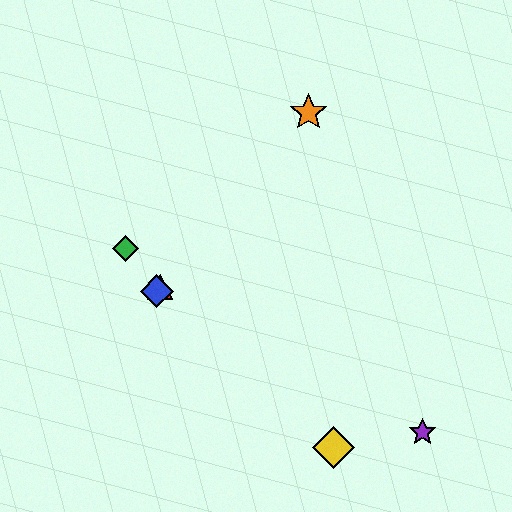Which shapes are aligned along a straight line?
The red triangle, the blue diamond, the orange star are aligned along a straight line.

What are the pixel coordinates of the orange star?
The orange star is at (309, 113).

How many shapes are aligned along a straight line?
3 shapes (the red triangle, the blue diamond, the orange star) are aligned along a straight line.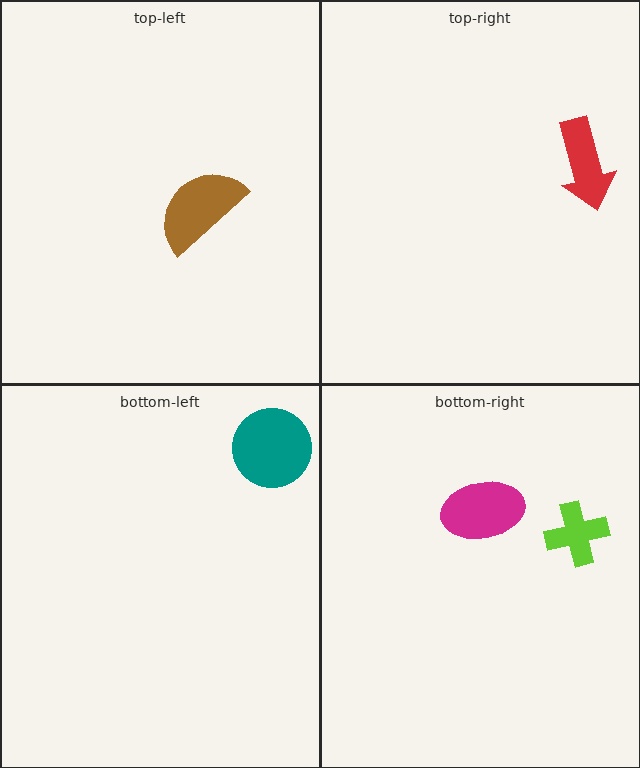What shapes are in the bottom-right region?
The magenta ellipse, the lime cross.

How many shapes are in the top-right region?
1.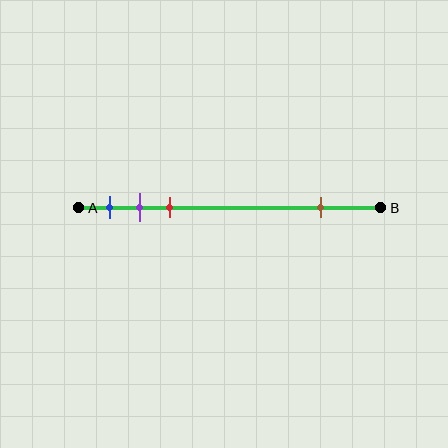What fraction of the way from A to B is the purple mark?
The purple mark is approximately 20% (0.2) of the way from A to B.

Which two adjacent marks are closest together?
The purple and red marks are the closest adjacent pair.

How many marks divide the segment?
There are 4 marks dividing the segment.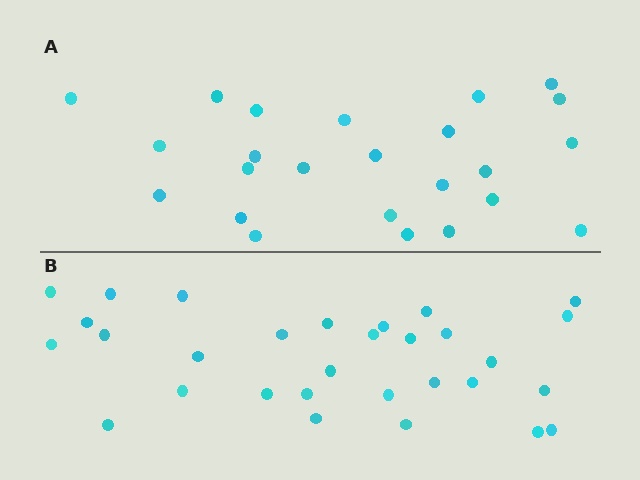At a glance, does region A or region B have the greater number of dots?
Region B (the bottom region) has more dots.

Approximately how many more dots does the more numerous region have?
Region B has about 6 more dots than region A.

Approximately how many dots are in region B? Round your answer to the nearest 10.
About 30 dots.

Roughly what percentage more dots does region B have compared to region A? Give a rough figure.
About 25% more.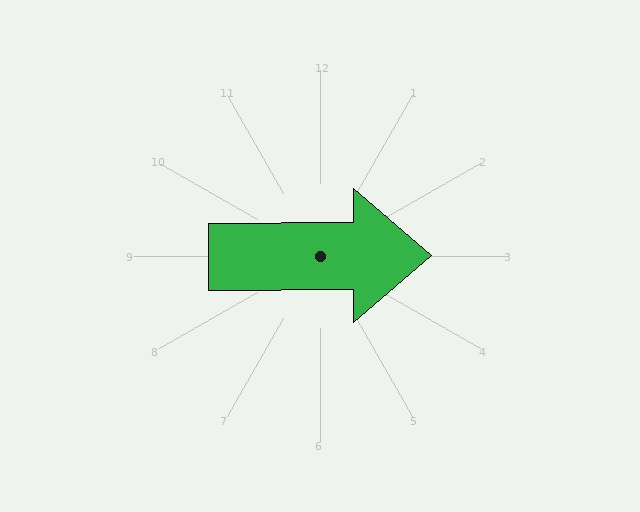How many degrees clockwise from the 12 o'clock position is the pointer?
Approximately 90 degrees.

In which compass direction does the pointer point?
East.